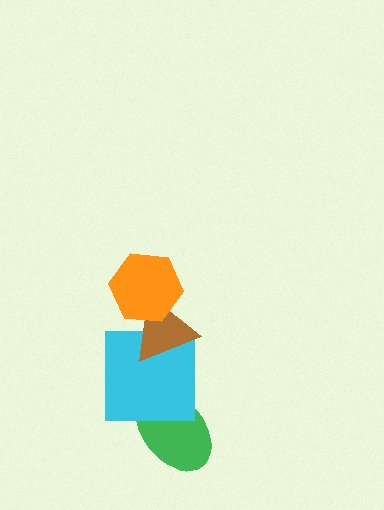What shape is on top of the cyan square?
The brown triangle is on top of the cyan square.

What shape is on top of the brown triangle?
The orange hexagon is on top of the brown triangle.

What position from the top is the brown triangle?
The brown triangle is 2nd from the top.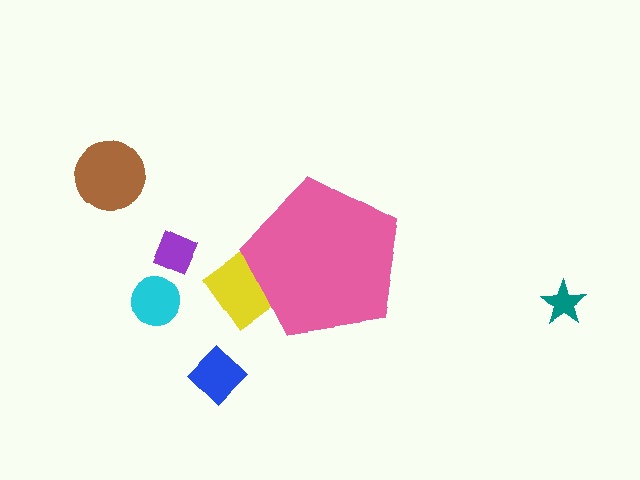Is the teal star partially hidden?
No, the teal star is fully visible.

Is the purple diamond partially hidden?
No, the purple diamond is fully visible.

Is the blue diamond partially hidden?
No, the blue diamond is fully visible.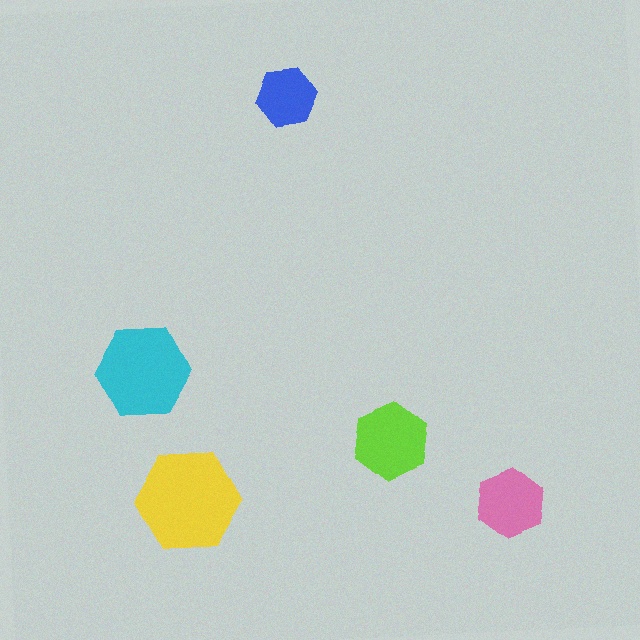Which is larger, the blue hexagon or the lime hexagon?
The lime one.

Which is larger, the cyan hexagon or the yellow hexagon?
The yellow one.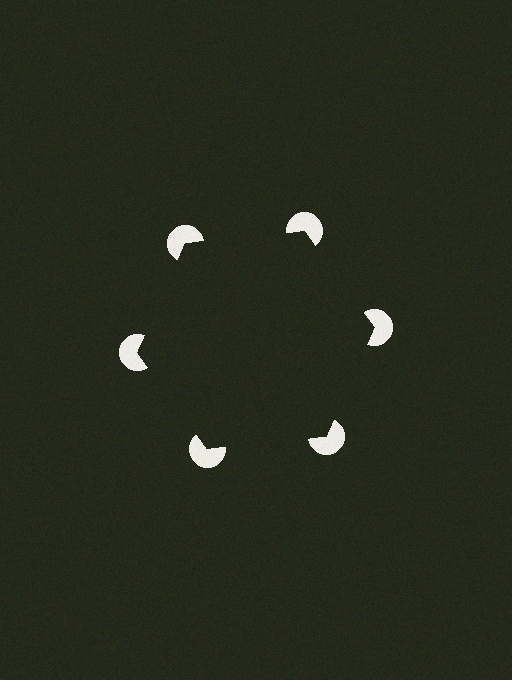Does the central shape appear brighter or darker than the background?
It typically appears slightly darker than the background, even though no actual brightness change is drawn.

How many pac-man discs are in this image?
There are 6 — one at each vertex of the illusory hexagon.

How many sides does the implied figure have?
6 sides.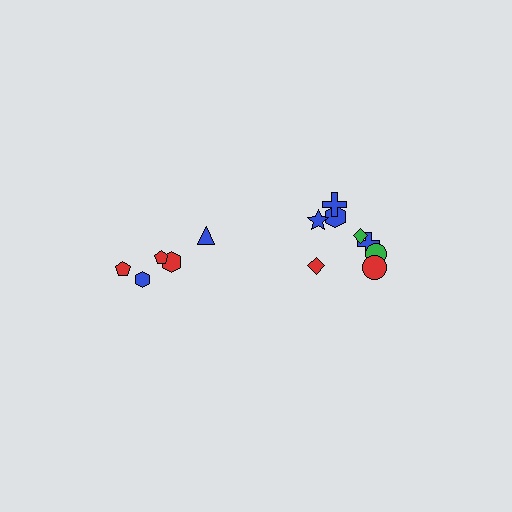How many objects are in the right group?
There are 8 objects.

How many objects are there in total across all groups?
There are 13 objects.